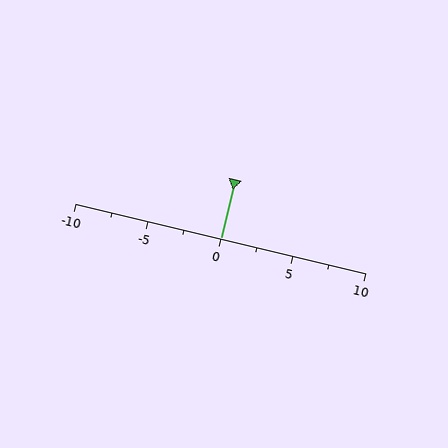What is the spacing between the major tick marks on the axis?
The major ticks are spaced 5 apart.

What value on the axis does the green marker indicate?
The marker indicates approximately 0.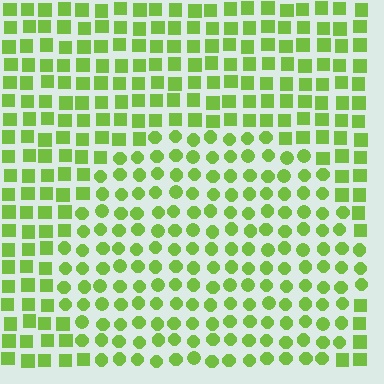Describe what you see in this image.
The image is filled with small lime elements arranged in a uniform grid. A circle-shaped region contains circles, while the surrounding area contains squares. The boundary is defined purely by the change in element shape.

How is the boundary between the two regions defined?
The boundary is defined by a change in element shape: circles inside vs. squares outside. All elements share the same color and spacing.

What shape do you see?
I see a circle.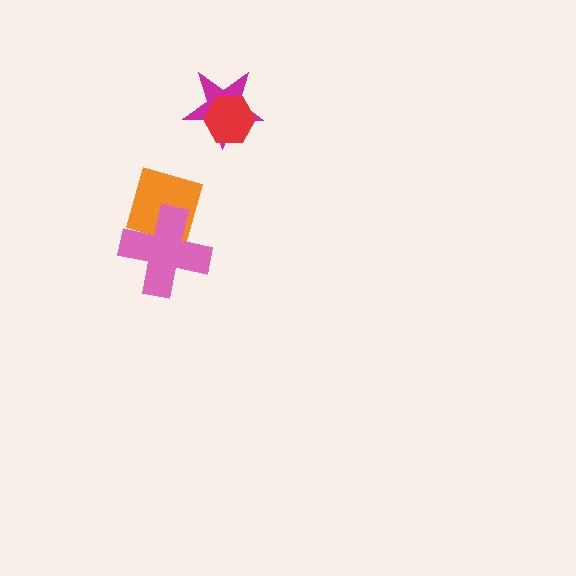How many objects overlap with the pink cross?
1 object overlaps with the pink cross.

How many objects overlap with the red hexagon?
1 object overlaps with the red hexagon.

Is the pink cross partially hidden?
No, no other shape covers it.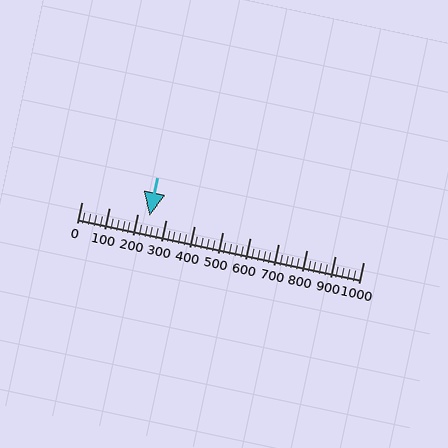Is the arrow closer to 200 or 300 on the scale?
The arrow is closer to 200.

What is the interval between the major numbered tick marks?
The major tick marks are spaced 100 units apart.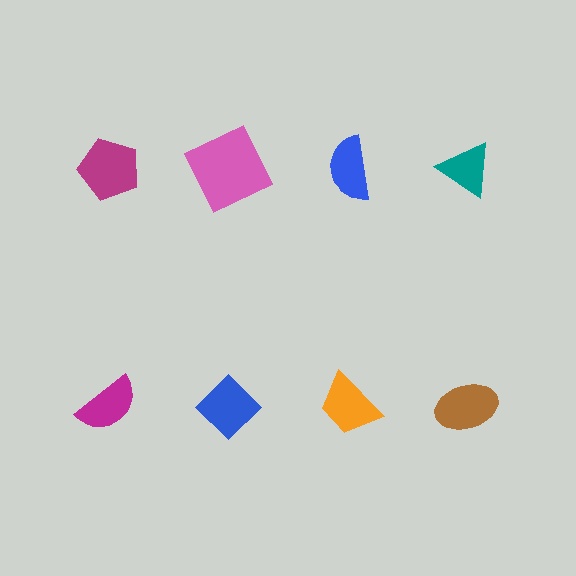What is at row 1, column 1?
A magenta pentagon.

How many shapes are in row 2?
4 shapes.